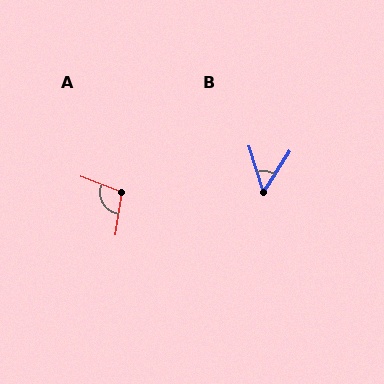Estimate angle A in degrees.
Approximately 103 degrees.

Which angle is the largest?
A, at approximately 103 degrees.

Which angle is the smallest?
B, at approximately 50 degrees.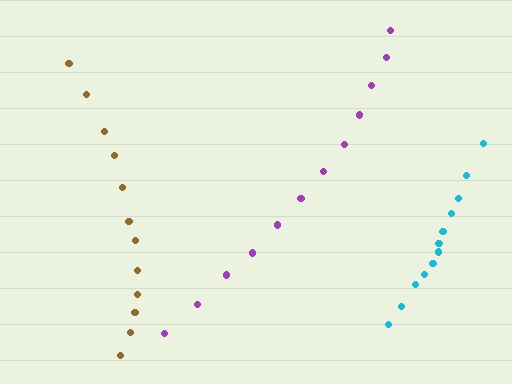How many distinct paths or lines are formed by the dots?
There are 3 distinct paths.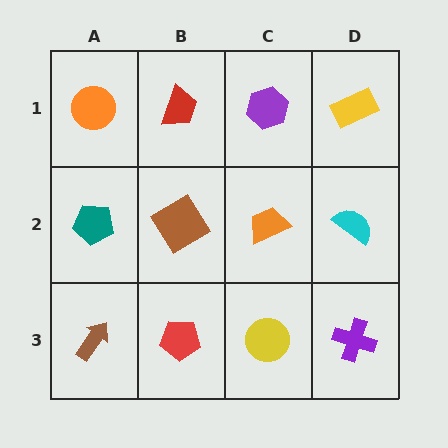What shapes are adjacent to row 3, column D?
A cyan semicircle (row 2, column D), a yellow circle (row 3, column C).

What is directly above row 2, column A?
An orange circle.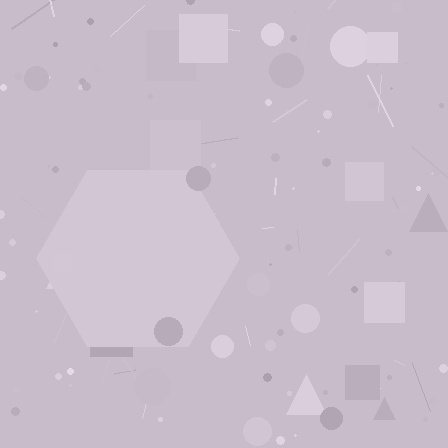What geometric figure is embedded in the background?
A hexagon is embedded in the background.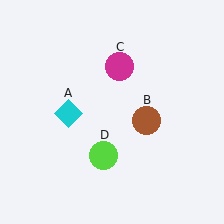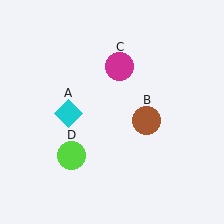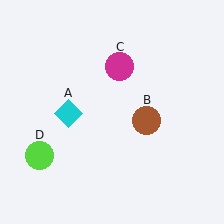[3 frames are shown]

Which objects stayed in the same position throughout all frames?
Cyan diamond (object A) and brown circle (object B) and magenta circle (object C) remained stationary.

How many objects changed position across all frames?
1 object changed position: lime circle (object D).